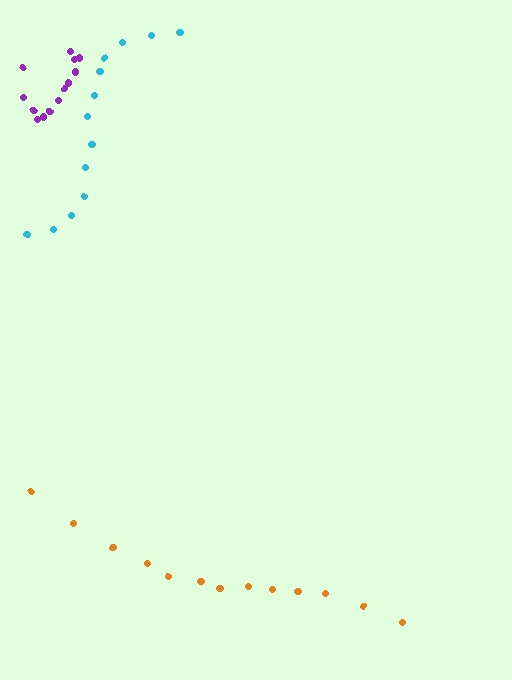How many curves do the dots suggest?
There are 3 distinct paths.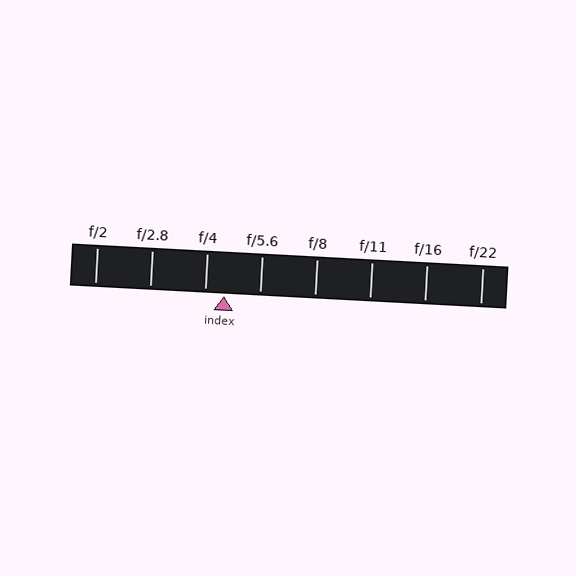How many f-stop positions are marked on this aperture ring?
There are 8 f-stop positions marked.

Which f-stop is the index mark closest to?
The index mark is closest to f/4.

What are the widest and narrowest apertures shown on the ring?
The widest aperture shown is f/2 and the narrowest is f/22.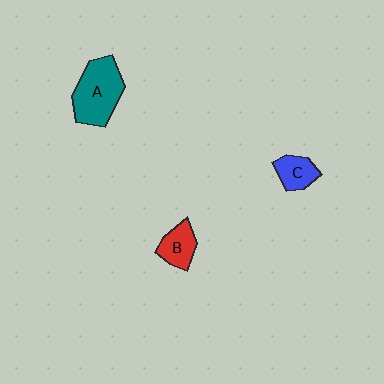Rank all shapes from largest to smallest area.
From largest to smallest: A (teal), B (red), C (blue).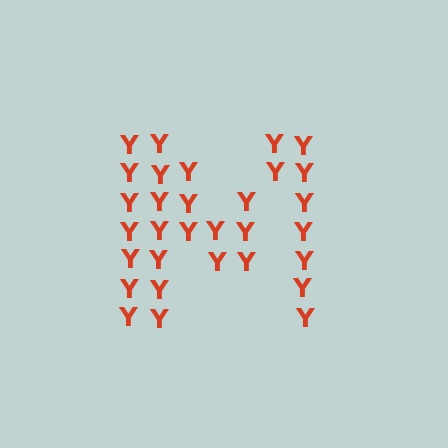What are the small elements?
The small elements are letter Y's.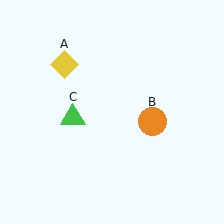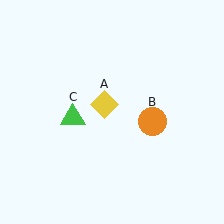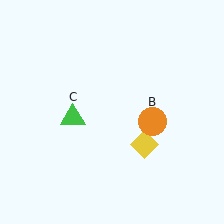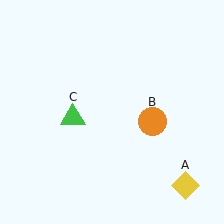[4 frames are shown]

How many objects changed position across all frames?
1 object changed position: yellow diamond (object A).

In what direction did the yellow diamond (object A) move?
The yellow diamond (object A) moved down and to the right.